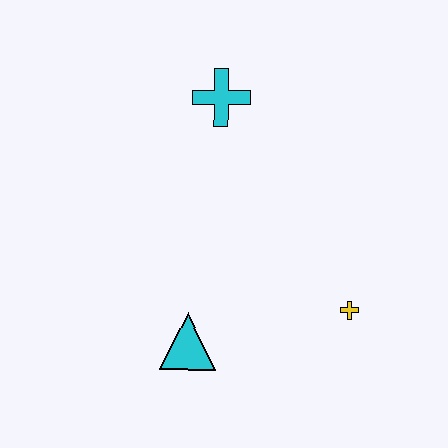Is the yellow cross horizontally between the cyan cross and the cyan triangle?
No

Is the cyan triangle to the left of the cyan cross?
Yes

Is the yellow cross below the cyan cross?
Yes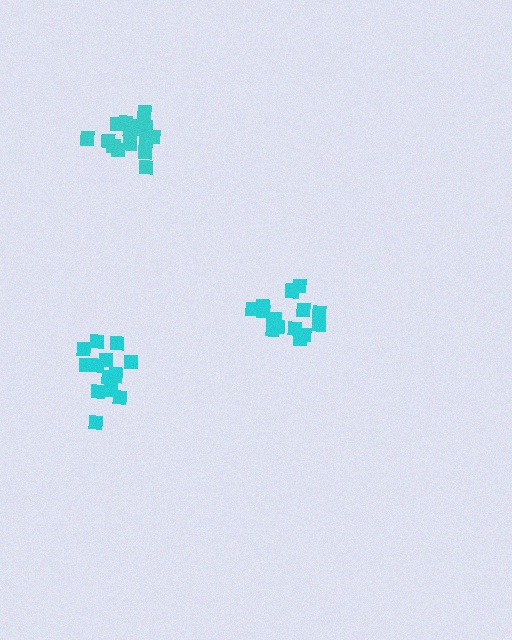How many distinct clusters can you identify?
There are 3 distinct clusters.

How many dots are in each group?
Group 1: 18 dots, Group 2: 15 dots, Group 3: 14 dots (47 total).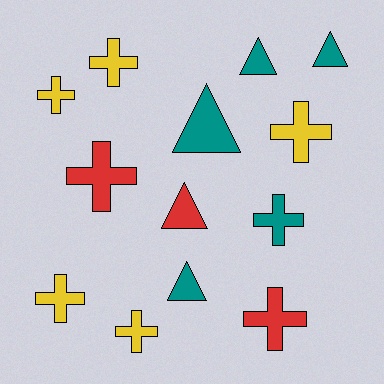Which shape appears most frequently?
Cross, with 8 objects.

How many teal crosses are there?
There is 1 teal cross.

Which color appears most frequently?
Teal, with 5 objects.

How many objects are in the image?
There are 13 objects.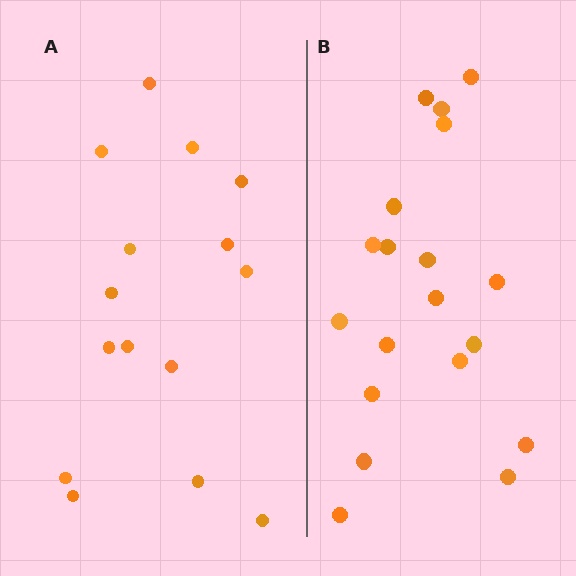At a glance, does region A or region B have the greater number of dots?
Region B (the right region) has more dots.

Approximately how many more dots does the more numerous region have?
Region B has about 4 more dots than region A.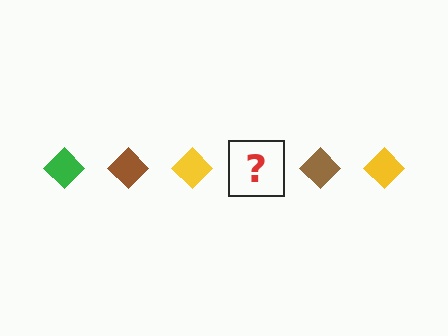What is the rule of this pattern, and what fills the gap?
The rule is that the pattern cycles through green, brown, yellow diamonds. The gap should be filled with a green diamond.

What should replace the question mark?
The question mark should be replaced with a green diamond.